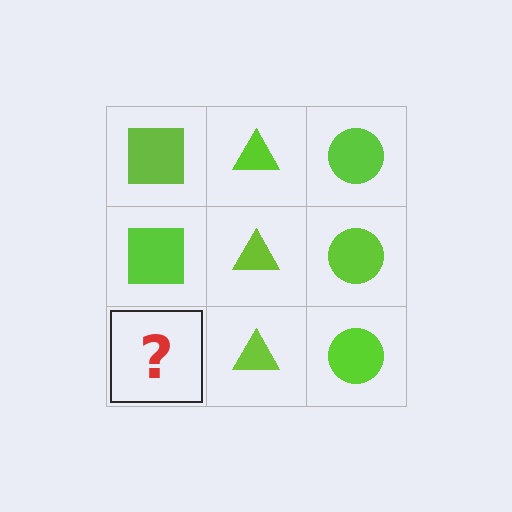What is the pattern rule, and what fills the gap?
The rule is that each column has a consistent shape. The gap should be filled with a lime square.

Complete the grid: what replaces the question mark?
The question mark should be replaced with a lime square.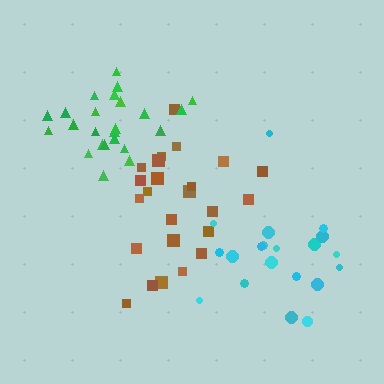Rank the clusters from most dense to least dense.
green, brown, cyan.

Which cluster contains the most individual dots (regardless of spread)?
Brown (24).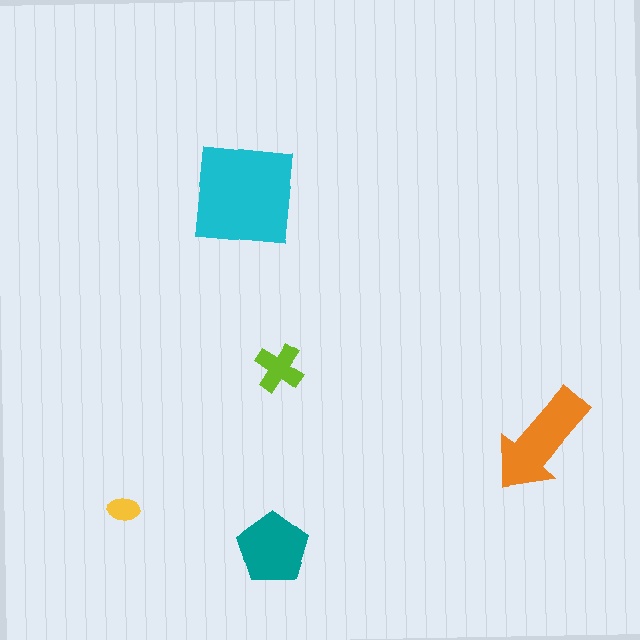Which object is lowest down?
The teal pentagon is bottommost.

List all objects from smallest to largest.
The yellow ellipse, the lime cross, the teal pentagon, the orange arrow, the cyan square.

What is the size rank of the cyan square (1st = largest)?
1st.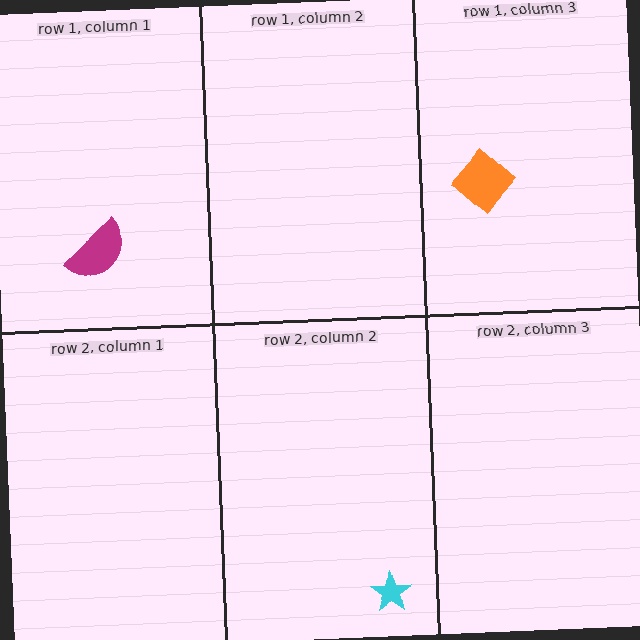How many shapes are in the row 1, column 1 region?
1.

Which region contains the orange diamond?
The row 1, column 3 region.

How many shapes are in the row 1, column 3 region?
1.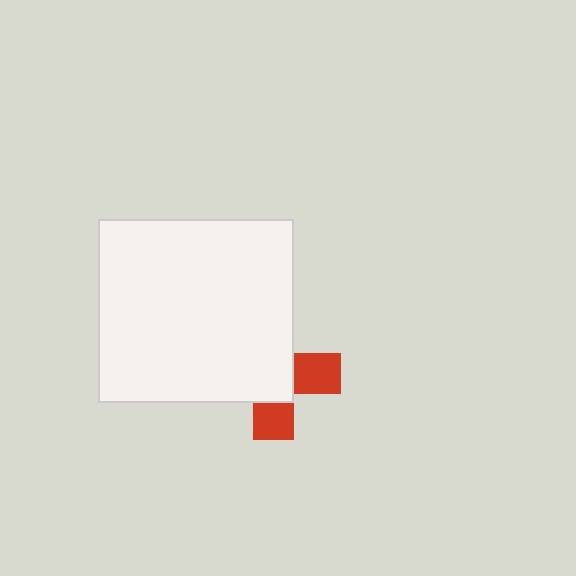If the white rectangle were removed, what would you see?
You would see the complete red cross.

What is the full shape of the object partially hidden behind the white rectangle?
The partially hidden object is a red cross.